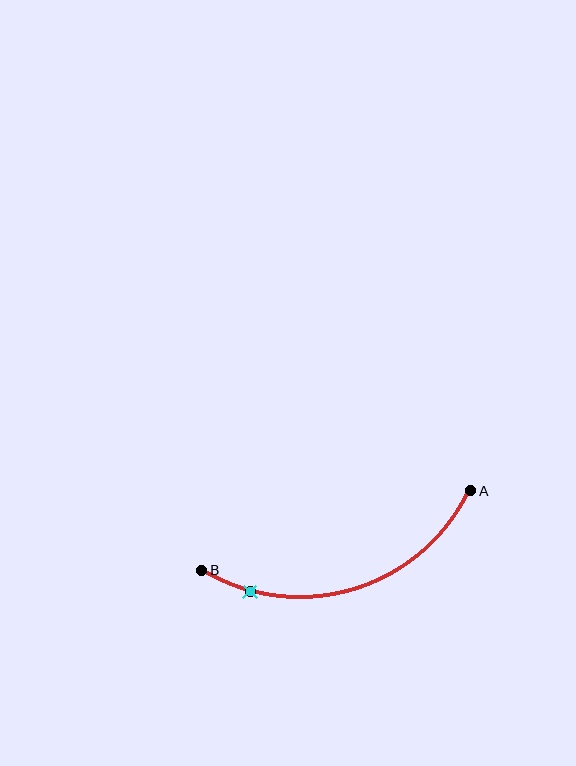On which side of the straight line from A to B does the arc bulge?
The arc bulges below the straight line connecting A and B.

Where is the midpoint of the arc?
The arc midpoint is the point on the curve farthest from the straight line joining A and B. It sits below that line.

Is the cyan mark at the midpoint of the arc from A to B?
No. The cyan mark lies on the arc but is closer to endpoint B. The arc midpoint would be at the point on the curve equidistant along the arc from both A and B.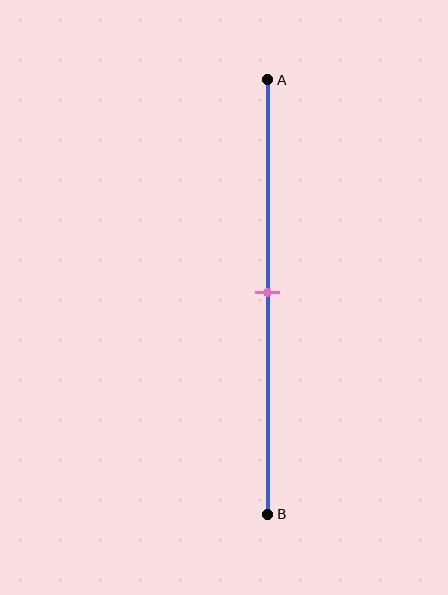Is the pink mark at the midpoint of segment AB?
Yes, the mark is approximately at the midpoint.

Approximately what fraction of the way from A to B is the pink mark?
The pink mark is approximately 50% of the way from A to B.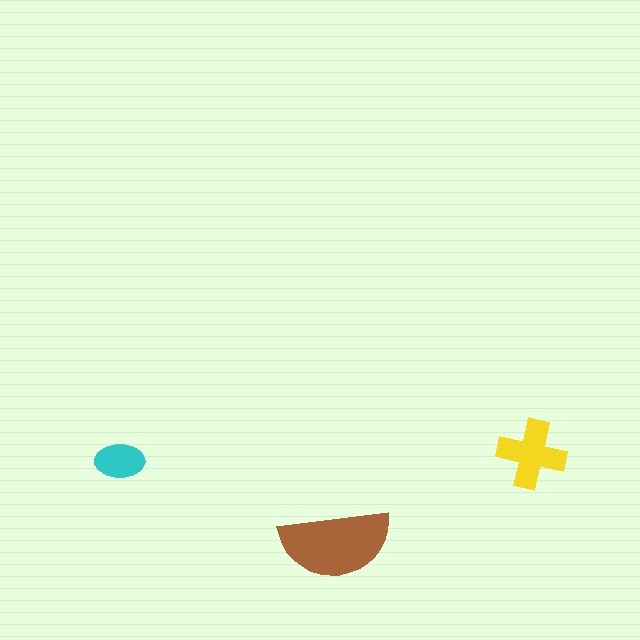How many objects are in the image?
There are 3 objects in the image.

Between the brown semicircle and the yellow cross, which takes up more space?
The brown semicircle.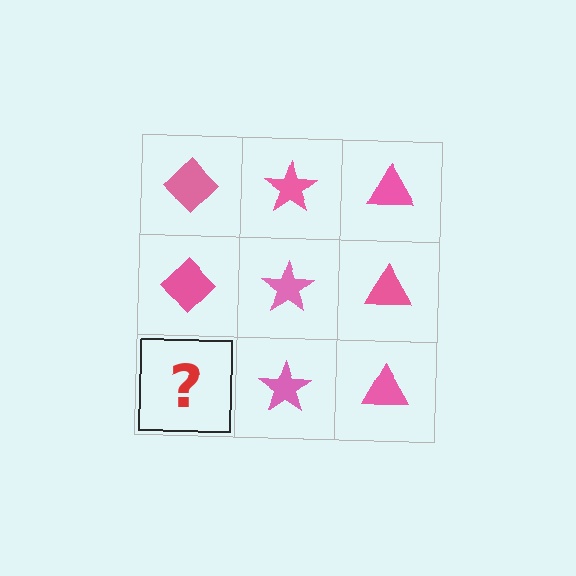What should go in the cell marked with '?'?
The missing cell should contain a pink diamond.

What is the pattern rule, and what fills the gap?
The rule is that each column has a consistent shape. The gap should be filled with a pink diamond.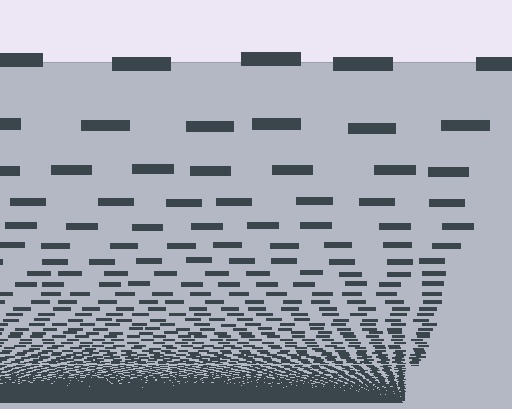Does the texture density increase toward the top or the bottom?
Density increases toward the bottom.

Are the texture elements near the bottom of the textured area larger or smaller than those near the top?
Smaller. The gradient is inverted — elements near the bottom are smaller and denser.